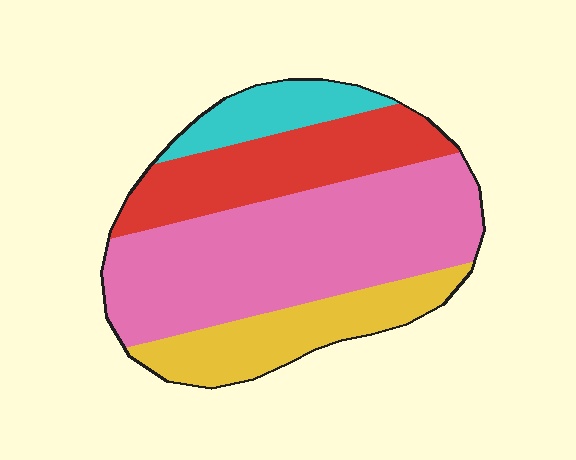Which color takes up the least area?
Cyan, at roughly 10%.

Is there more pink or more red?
Pink.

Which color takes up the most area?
Pink, at roughly 50%.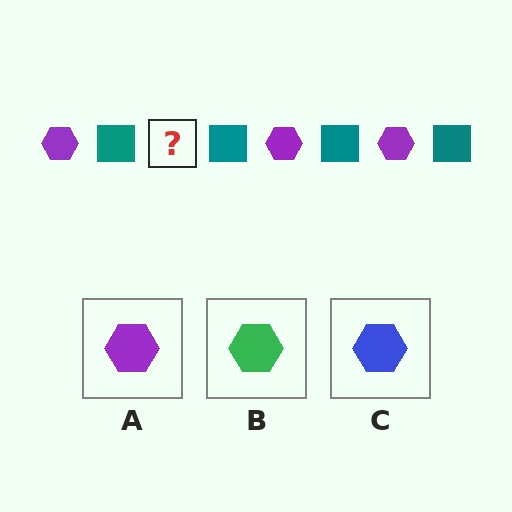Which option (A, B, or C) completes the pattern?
A.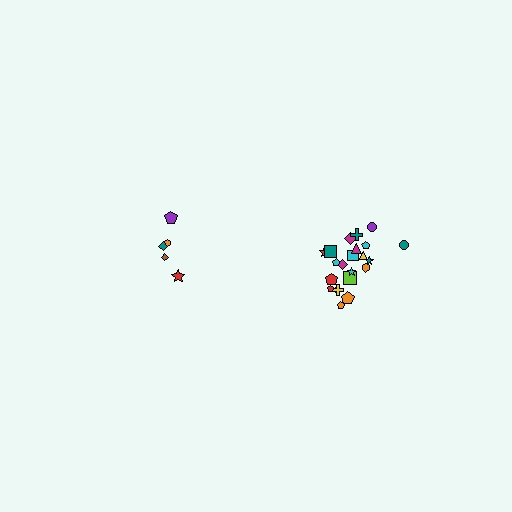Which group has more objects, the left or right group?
The right group.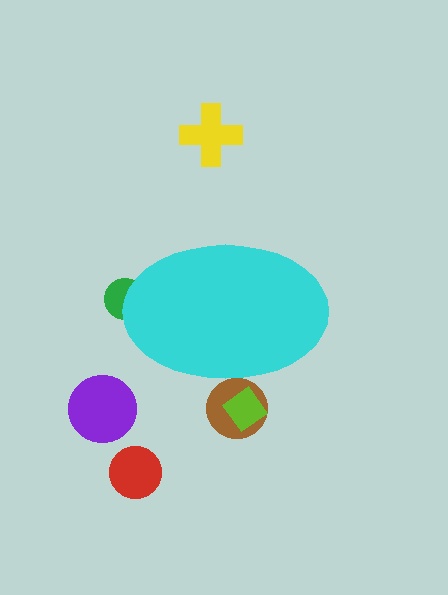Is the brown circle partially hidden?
Yes, the brown circle is partially hidden behind the cyan ellipse.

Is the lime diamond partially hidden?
Yes, the lime diamond is partially hidden behind the cyan ellipse.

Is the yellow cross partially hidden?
No, the yellow cross is fully visible.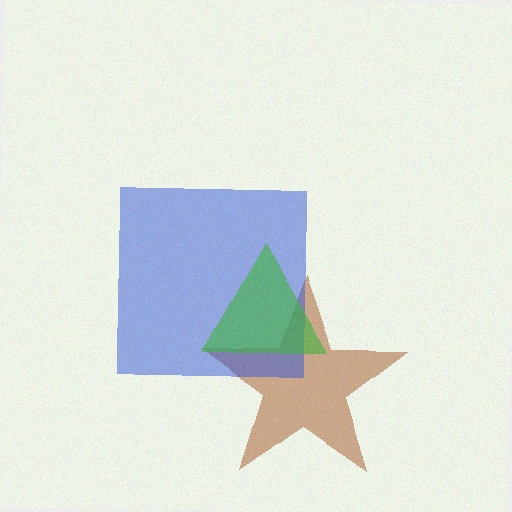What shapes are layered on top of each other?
The layered shapes are: a brown star, a blue square, a green triangle.